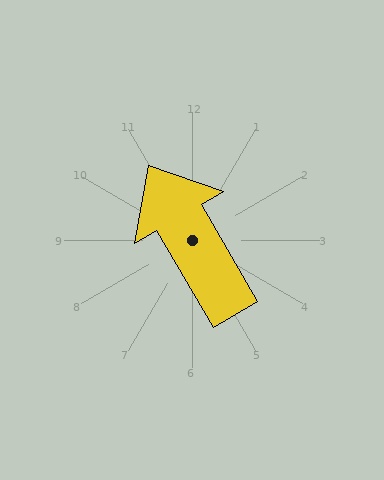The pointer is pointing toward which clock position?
Roughly 11 o'clock.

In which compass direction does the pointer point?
Northwest.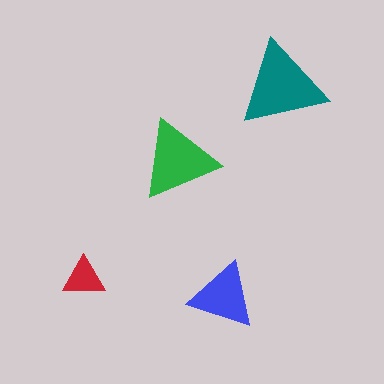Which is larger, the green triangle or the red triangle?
The green one.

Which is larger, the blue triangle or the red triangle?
The blue one.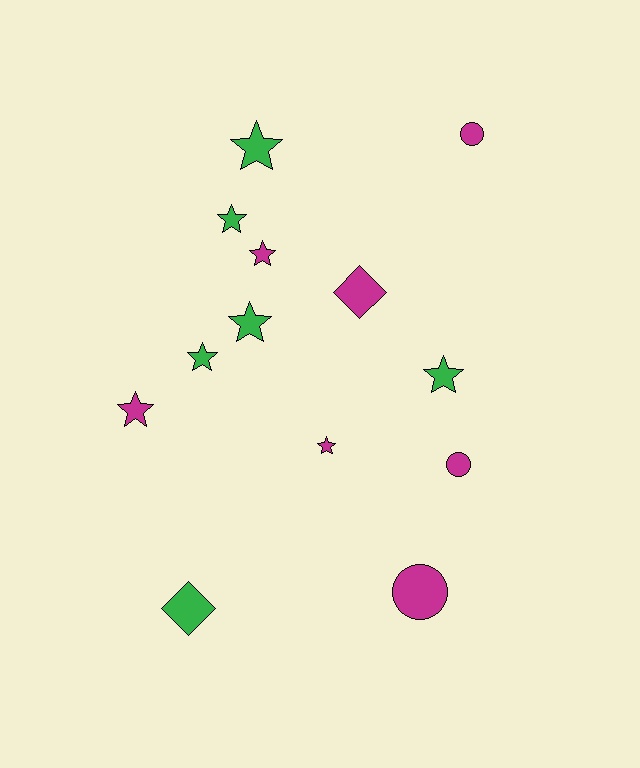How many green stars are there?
There are 5 green stars.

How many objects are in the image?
There are 13 objects.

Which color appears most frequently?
Magenta, with 7 objects.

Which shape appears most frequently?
Star, with 8 objects.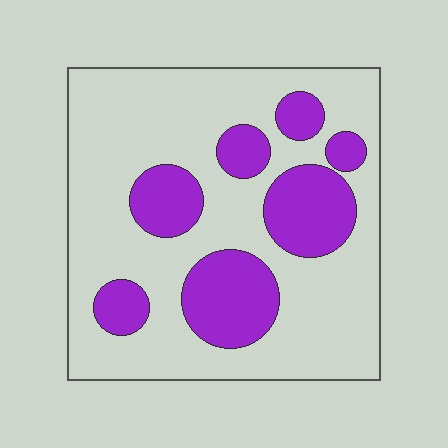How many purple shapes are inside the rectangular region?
7.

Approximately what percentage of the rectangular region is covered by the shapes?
Approximately 30%.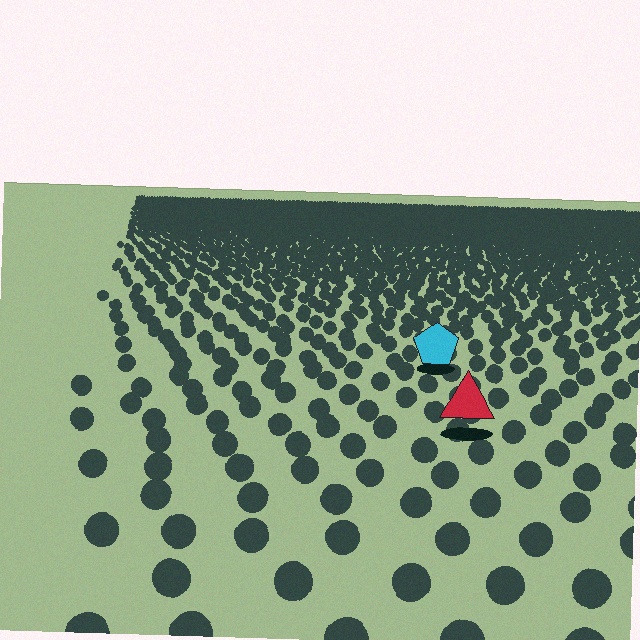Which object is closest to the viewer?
The red triangle is closest. The texture marks near it are larger and more spread out.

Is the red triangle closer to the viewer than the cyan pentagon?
Yes. The red triangle is closer — you can tell from the texture gradient: the ground texture is coarser near it.